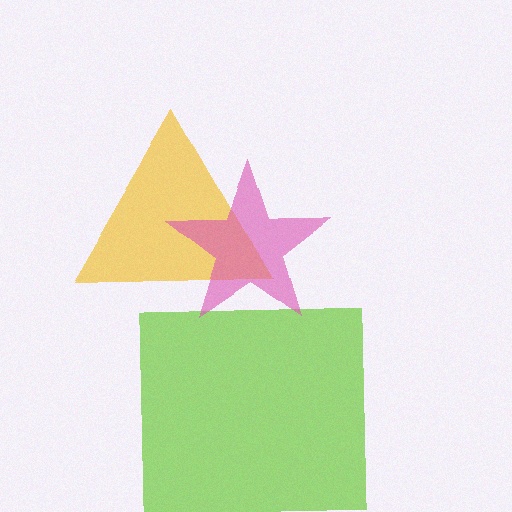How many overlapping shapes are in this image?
There are 3 overlapping shapes in the image.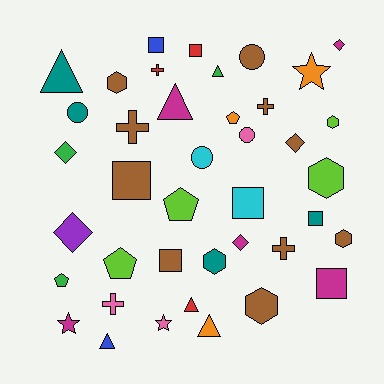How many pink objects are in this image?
There are 3 pink objects.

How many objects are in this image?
There are 40 objects.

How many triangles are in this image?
There are 6 triangles.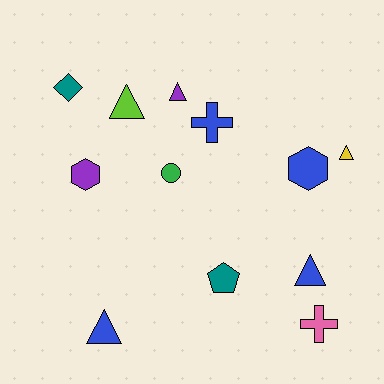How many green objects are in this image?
There is 1 green object.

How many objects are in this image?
There are 12 objects.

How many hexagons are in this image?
There are 2 hexagons.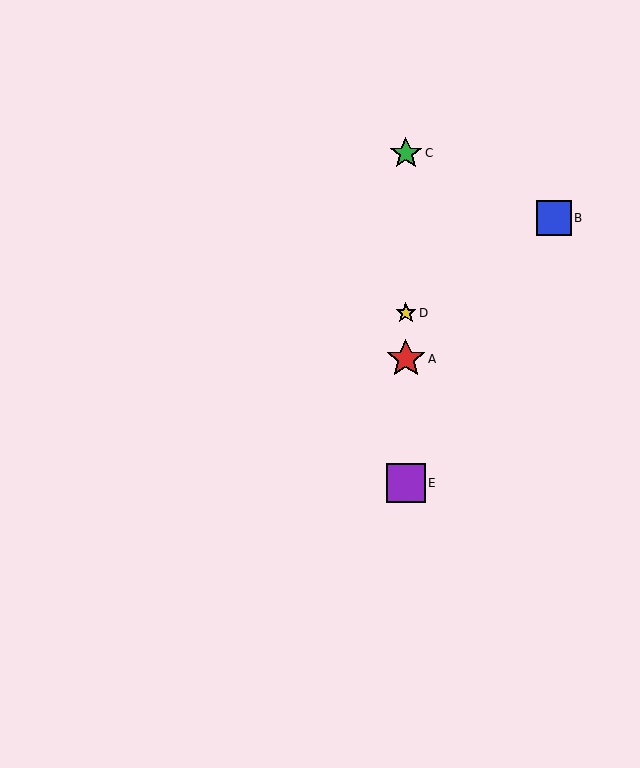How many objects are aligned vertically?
4 objects (A, C, D, E) are aligned vertically.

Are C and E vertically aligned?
Yes, both are at x≈406.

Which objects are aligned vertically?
Objects A, C, D, E are aligned vertically.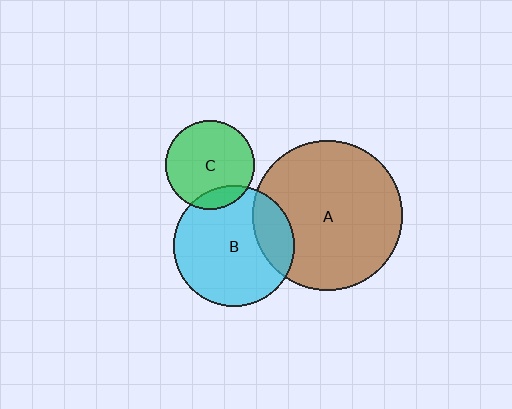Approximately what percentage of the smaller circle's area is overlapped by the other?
Approximately 15%.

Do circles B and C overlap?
Yes.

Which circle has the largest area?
Circle A (brown).